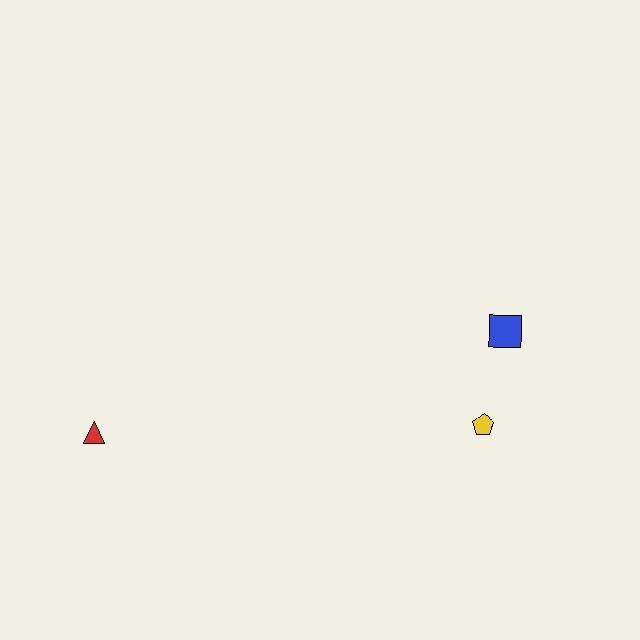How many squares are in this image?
There is 1 square.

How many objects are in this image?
There are 3 objects.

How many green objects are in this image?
There are no green objects.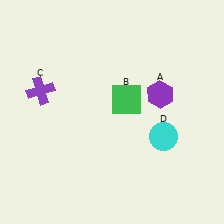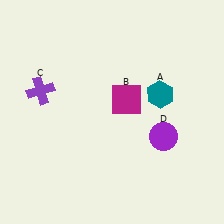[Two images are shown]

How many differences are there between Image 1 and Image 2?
There are 3 differences between the two images.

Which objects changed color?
A changed from purple to teal. B changed from green to magenta. D changed from cyan to purple.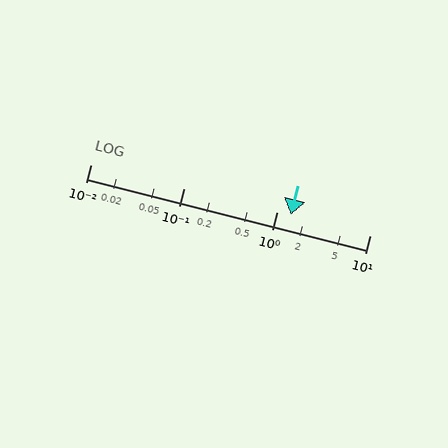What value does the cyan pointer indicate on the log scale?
The pointer indicates approximately 1.4.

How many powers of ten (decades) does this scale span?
The scale spans 3 decades, from 0.01 to 10.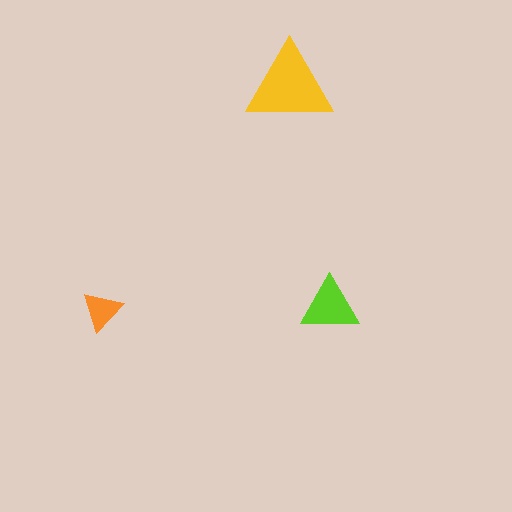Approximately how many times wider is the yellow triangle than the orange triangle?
About 2 times wider.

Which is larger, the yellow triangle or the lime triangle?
The yellow one.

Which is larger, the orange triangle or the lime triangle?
The lime one.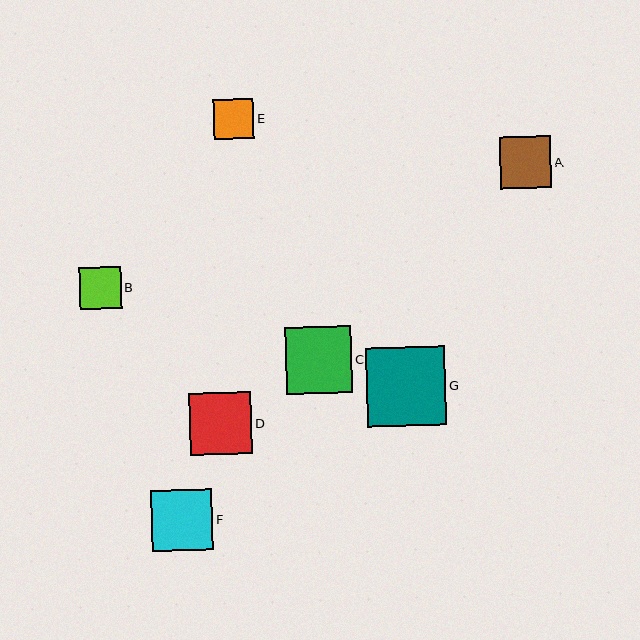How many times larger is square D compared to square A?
Square D is approximately 1.2 times the size of square A.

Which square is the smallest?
Square E is the smallest with a size of approximately 40 pixels.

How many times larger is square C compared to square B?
Square C is approximately 1.6 times the size of square B.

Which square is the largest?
Square G is the largest with a size of approximately 79 pixels.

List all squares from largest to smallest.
From largest to smallest: G, C, D, F, A, B, E.